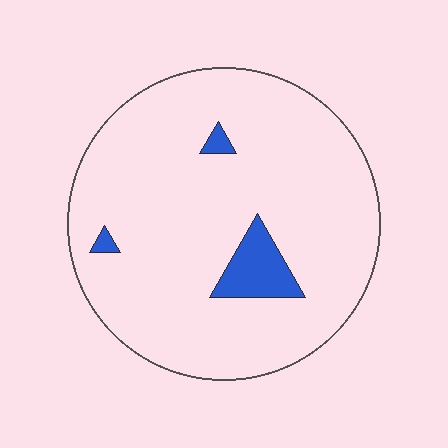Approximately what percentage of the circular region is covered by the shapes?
Approximately 5%.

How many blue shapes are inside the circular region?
3.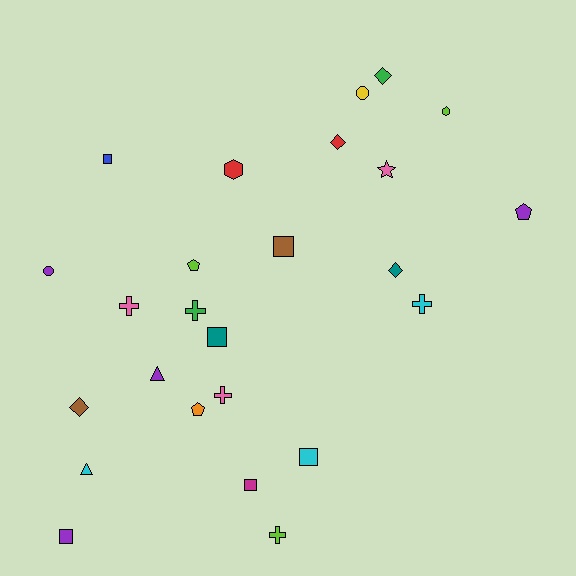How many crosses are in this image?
There are 5 crosses.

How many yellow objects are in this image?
There is 1 yellow object.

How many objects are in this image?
There are 25 objects.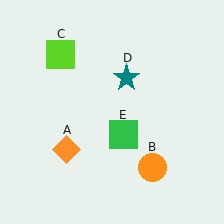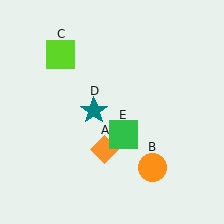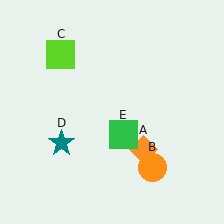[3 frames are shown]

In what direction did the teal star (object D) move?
The teal star (object D) moved down and to the left.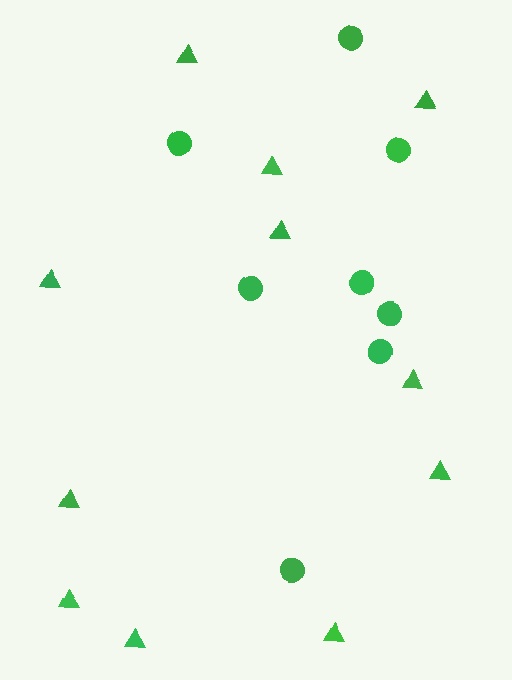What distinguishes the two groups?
There are 2 groups: one group of triangles (11) and one group of circles (8).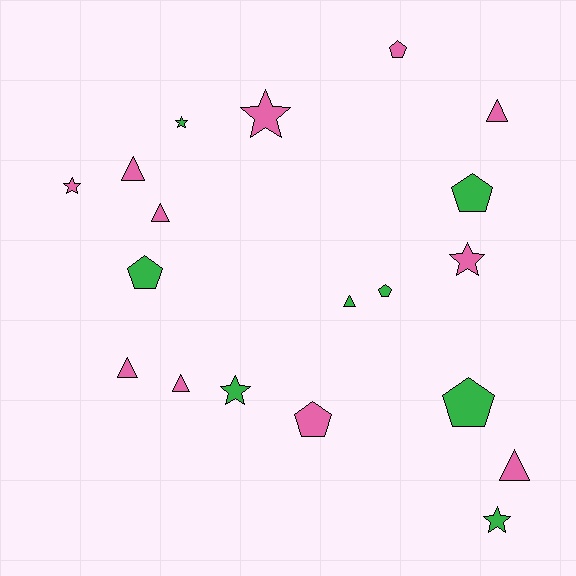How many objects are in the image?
There are 19 objects.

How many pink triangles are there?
There are 6 pink triangles.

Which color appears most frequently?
Pink, with 11 objects.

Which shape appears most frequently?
Triangle, with 7 objects.